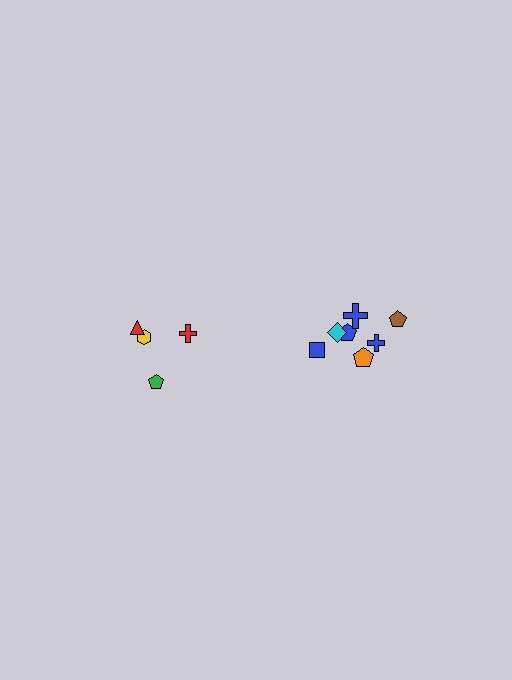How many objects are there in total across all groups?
There are 11 objects.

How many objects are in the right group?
There are 7 objects.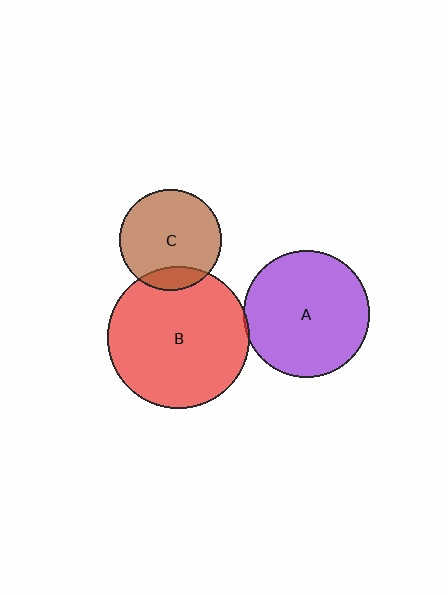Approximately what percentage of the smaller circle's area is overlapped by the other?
Approximately 15%.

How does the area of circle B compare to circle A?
Approximately 1.3 times.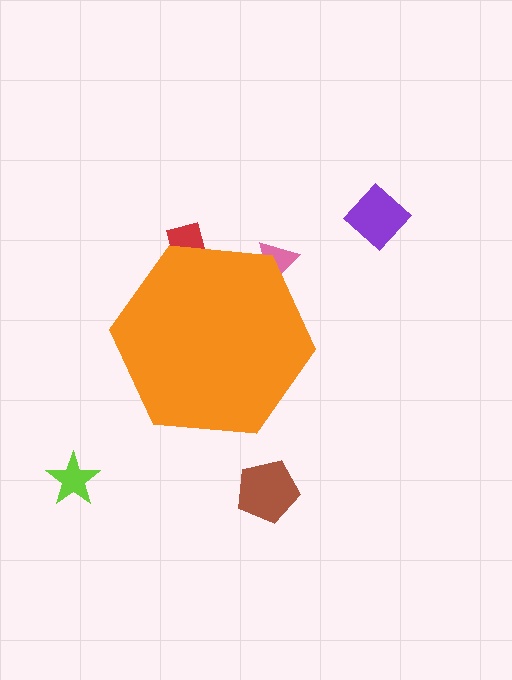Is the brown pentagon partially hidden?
No, the brown pentagon is fully visible.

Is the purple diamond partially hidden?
No, the purple diamond is fully visible.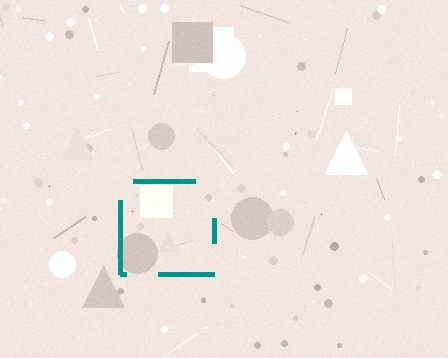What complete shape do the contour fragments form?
The contour fragments form a square.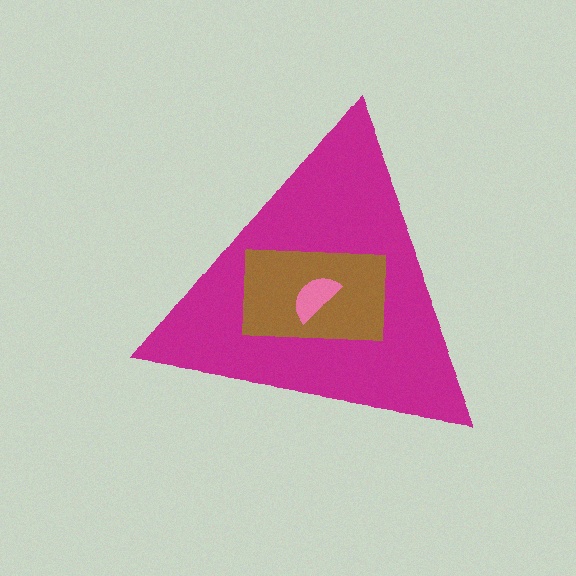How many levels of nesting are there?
3.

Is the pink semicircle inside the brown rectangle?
Yes.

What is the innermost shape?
The pink semicircle.